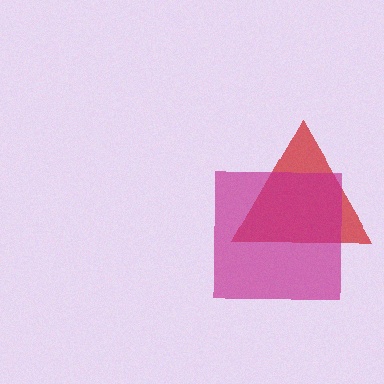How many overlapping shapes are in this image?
There are 2 overlapping shapes in the image.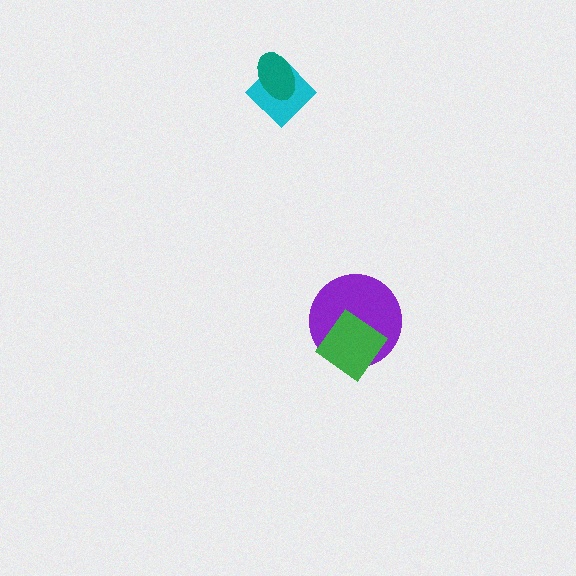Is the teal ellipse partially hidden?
No, no other shape covers it.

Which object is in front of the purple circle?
The green diamond is in front of the purple circle.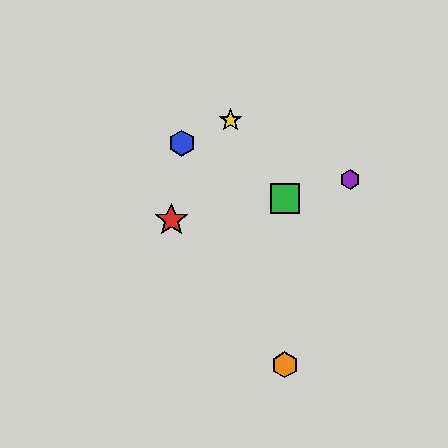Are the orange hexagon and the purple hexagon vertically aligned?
No, the orange hexagon is at x≈285 and the purple hexagon is at x≈350.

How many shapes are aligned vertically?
2 shapes (the green square, the orange hexagon) are aligned vertically.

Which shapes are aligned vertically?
The green square, the orange hexagon are aligned vertically.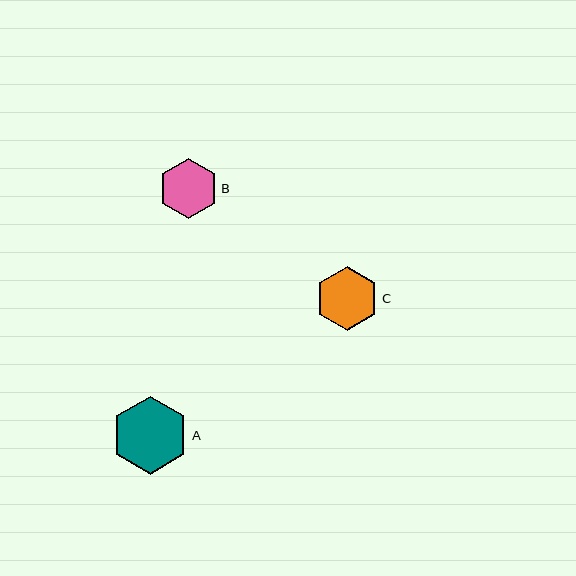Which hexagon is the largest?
Hexagon A is the largest with a size of approximately 78 pixels.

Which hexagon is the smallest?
Hexagon B is the smallest with a size of approximately 60 pixels.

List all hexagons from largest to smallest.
From largest to smallest: A, C, B.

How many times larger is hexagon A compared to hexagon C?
Hexagon A is approximately 1.2 times the size of hexagon C.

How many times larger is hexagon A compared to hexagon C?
Hexagon A is approximately 1.2 times the size of hexagon C.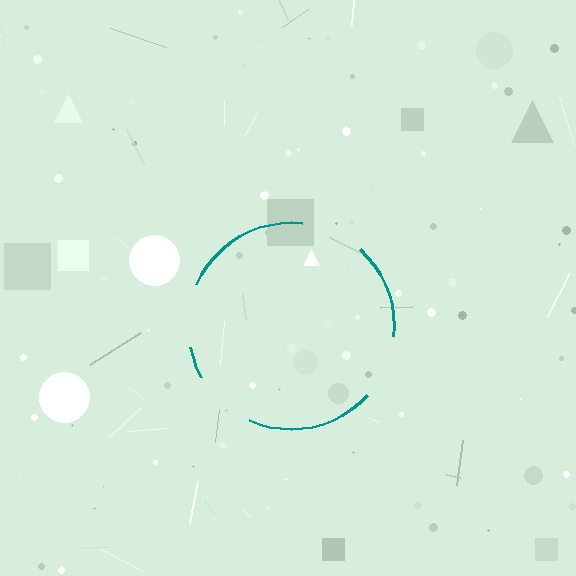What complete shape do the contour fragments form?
The contour fragments form a circle.